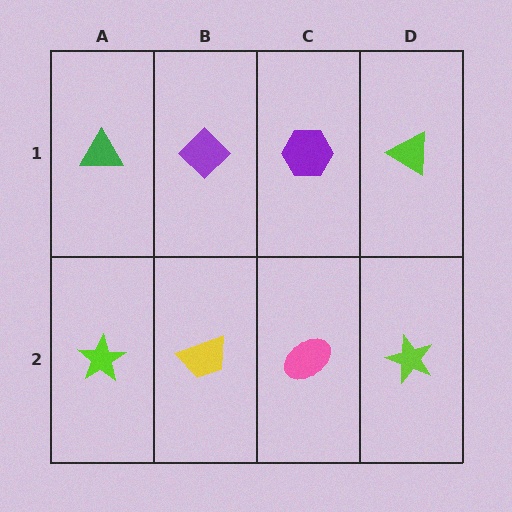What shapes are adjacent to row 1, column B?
A yellow trapezoid (row 2, column B), a green triangle (row 1, column A), a purple hexagon (row 1, column C).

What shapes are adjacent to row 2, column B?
A purple diamond (row 1, column B), a lime star (row 2, column A), a pink ellipse (row 2, column C).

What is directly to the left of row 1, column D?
A purple hexagon.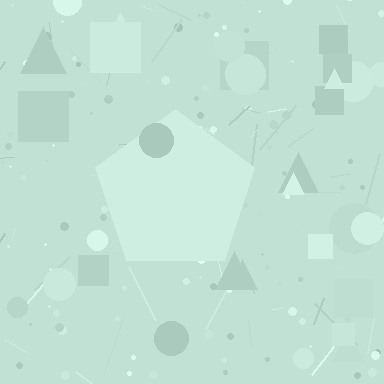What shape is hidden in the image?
A pentagon is hidden in the image.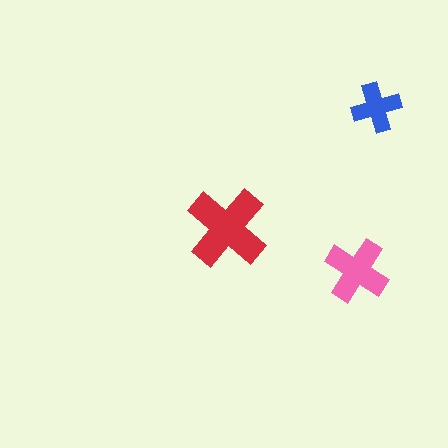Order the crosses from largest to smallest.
the red one, the pink one, the blue one.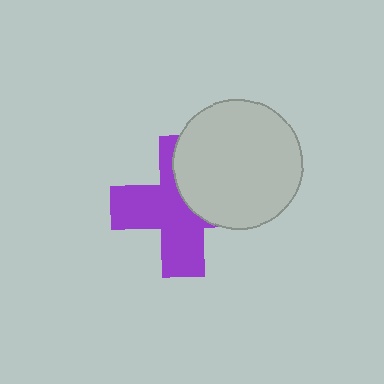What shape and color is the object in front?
The object in front is a light gray circle.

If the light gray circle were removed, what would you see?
You would see the complete purple cross.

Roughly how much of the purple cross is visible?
About half of it is visible (roughly 61%).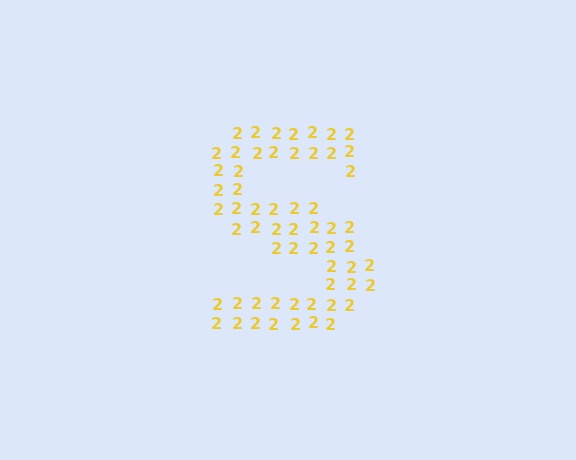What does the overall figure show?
The overall figure shows the letter S.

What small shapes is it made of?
It is made of small digit 2's.